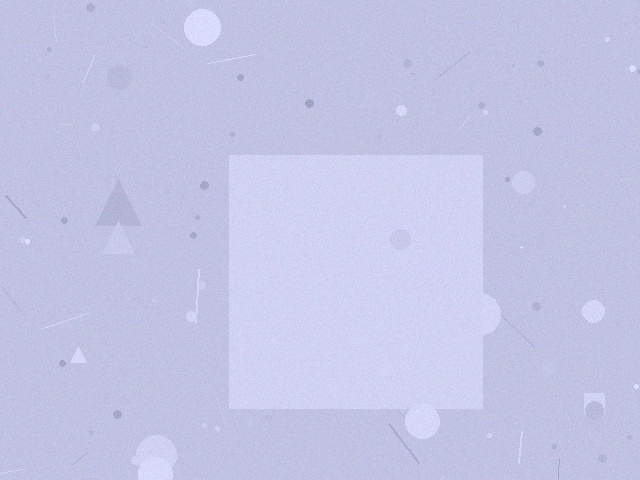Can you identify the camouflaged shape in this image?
The camouflaged shape is a square.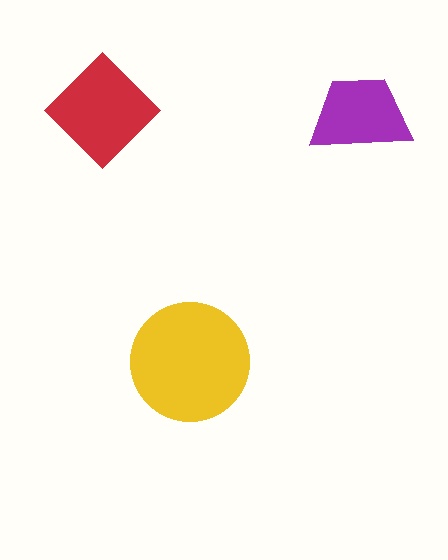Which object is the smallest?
The purple trapezoid.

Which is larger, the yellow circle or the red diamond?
The yellow circle.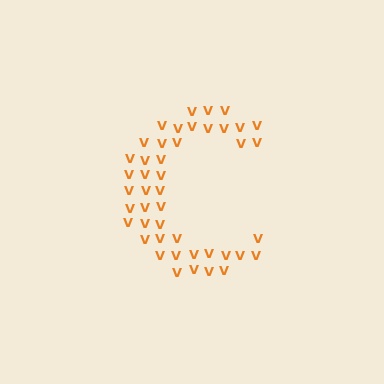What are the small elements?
The small elements are letter V's.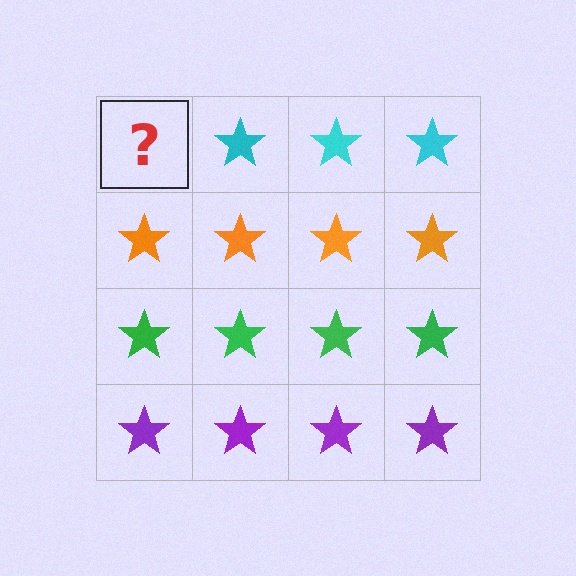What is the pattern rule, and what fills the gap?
The rule is that each row has a consistent color. The gap should be filled with a cyan star.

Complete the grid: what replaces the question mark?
The question mark should be replaced with a cyan star.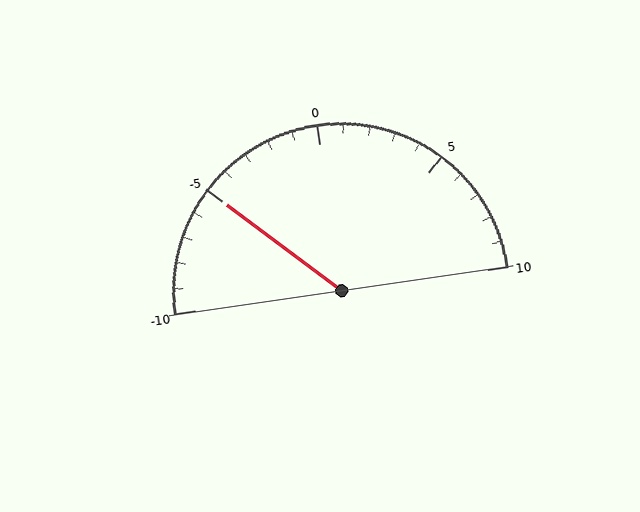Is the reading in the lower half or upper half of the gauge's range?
The reading is in the lower half of the range (-10 to 10).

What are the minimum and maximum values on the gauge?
The gauge ranges from -10 to 10.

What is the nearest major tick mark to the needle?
The nearest major tick mark is -5.